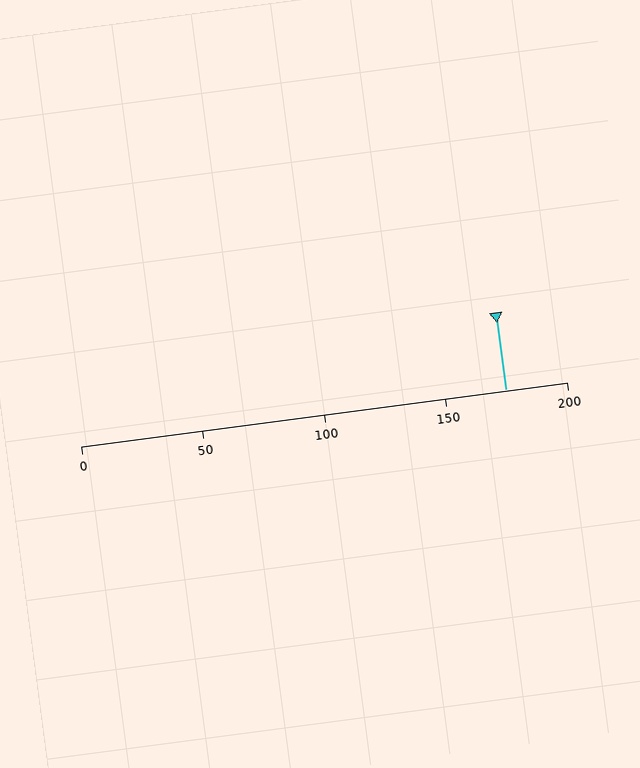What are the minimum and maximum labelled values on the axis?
The axis runs from 0 to 200.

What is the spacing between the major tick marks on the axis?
The major ticks are spaced 50 apart.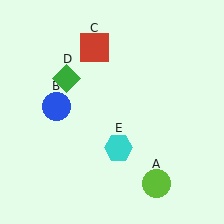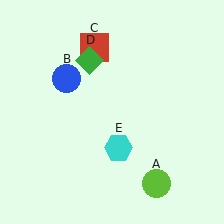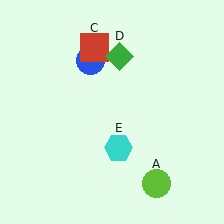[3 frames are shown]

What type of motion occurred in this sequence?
The blue circle (object B), green diamond (object D) rotated clockwise around the center of the scene.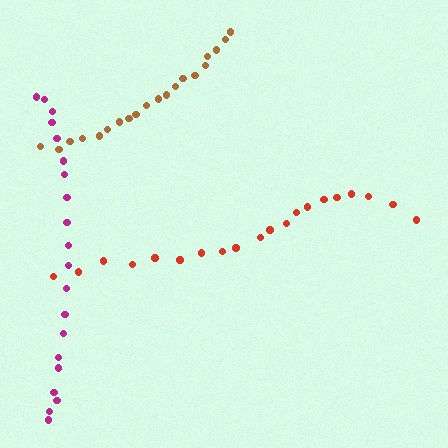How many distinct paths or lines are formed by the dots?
There are 3 distinct paths.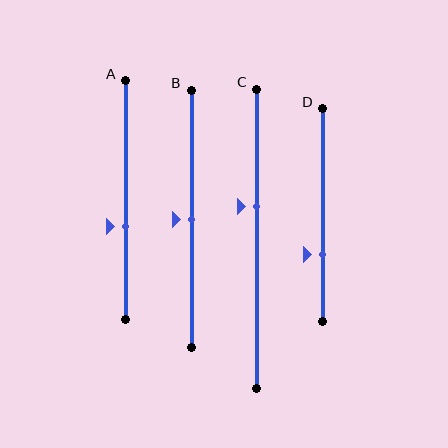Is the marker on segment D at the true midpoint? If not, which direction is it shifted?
No, the marker on segment D is shifted downward by about 19% of the segment length.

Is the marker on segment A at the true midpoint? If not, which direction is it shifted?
No, the marker on segment A is shifted downward by about 11% of the segment length.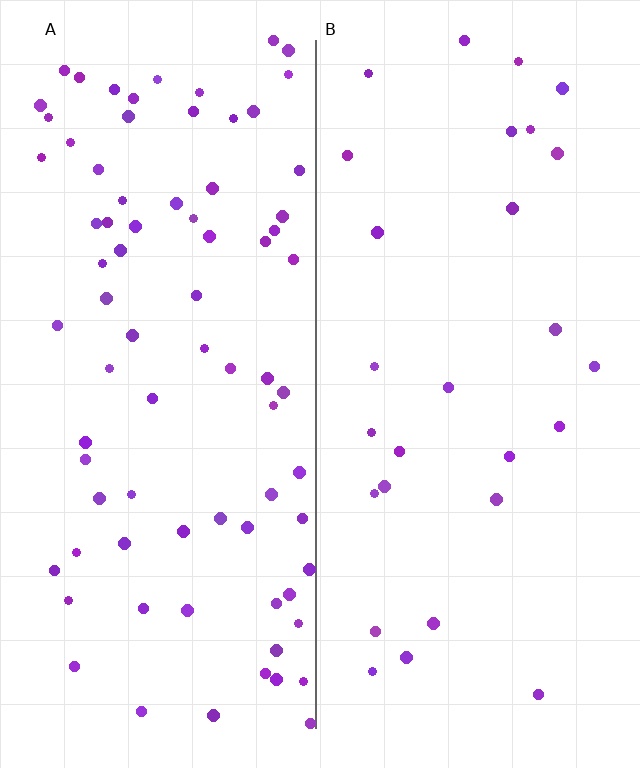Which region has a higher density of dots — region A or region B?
A (the left).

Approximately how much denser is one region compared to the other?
Approximately 2.8× — region A over region B.